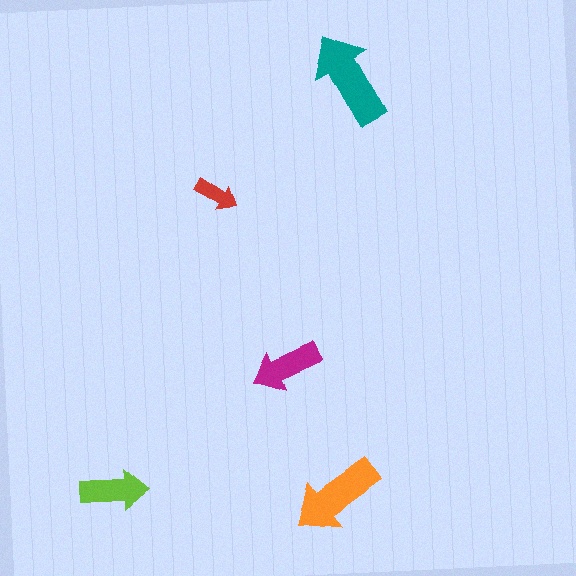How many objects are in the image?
There are 5 objects in the image.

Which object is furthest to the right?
The teal arrow is rightmost.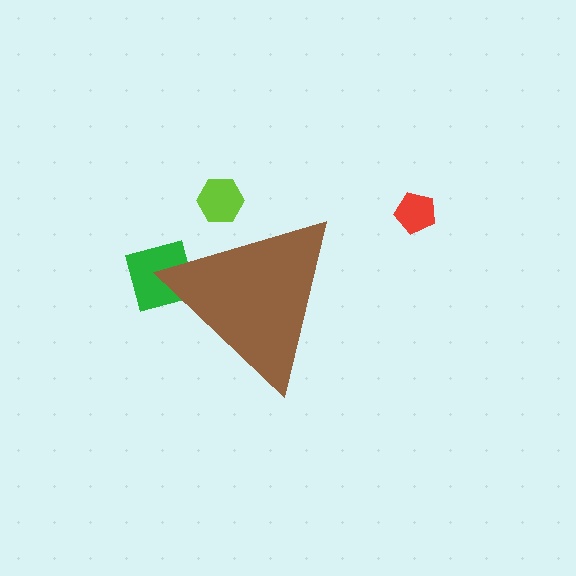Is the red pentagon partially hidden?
No, the red pentagon is fully visible.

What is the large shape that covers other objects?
A brown triangle.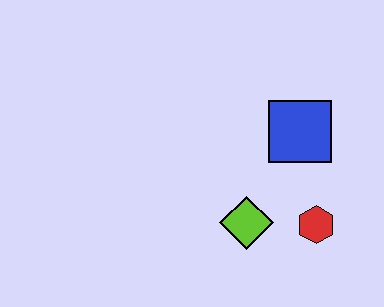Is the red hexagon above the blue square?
No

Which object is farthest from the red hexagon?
The blue square is farthest from the red hexagon.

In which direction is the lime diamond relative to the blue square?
The lime diamond is below the blue square.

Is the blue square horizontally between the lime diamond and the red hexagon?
Yes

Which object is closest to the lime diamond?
The red hexagon is closest to the lime diamond.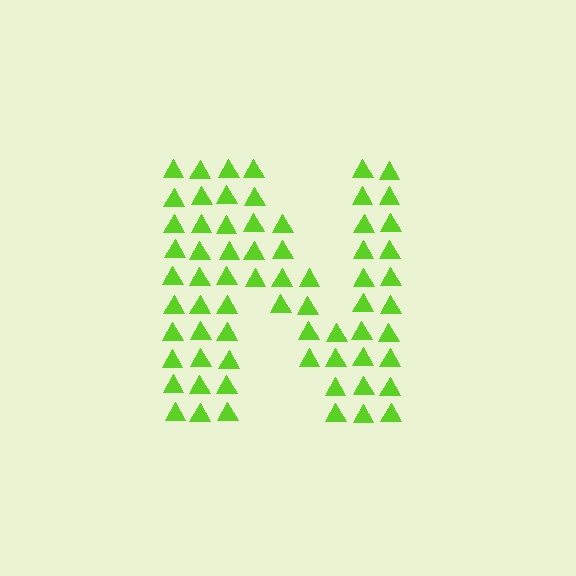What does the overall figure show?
The overall figure shows the letter N.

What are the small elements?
The small elements are triangles.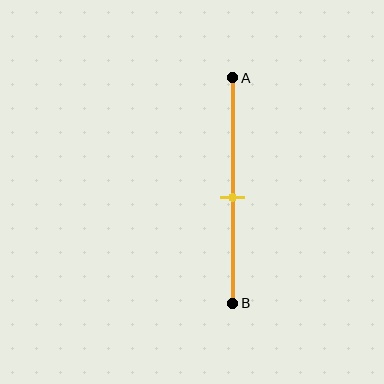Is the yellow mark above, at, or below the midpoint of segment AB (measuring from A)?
The yellow mark is approximately at the midpoint of segment AB.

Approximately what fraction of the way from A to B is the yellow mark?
The yellow mark is approximately 55% of the way from A to B.